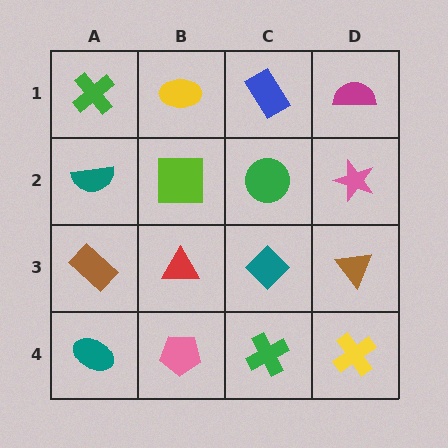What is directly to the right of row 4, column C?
A yellow cross.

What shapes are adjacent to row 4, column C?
A teal diamond (row 3, column C), a pink pentagon (row 4, column B), a yellow cross (row 4, column D).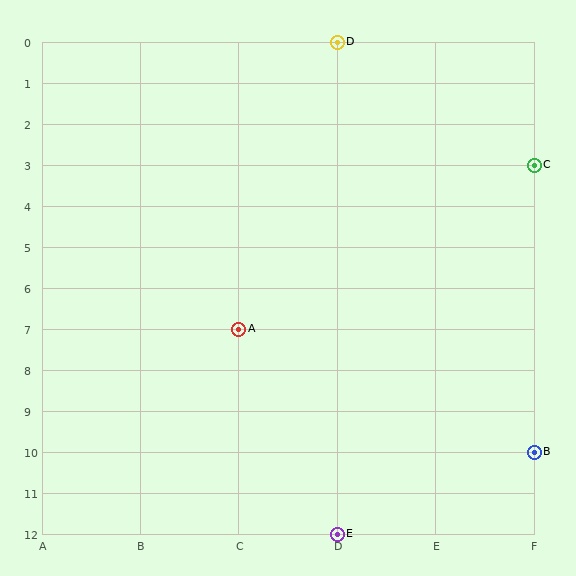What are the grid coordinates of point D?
Point D is at grid coordinates (D, 0).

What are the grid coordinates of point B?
Point B is at grid coordinates (F, 10).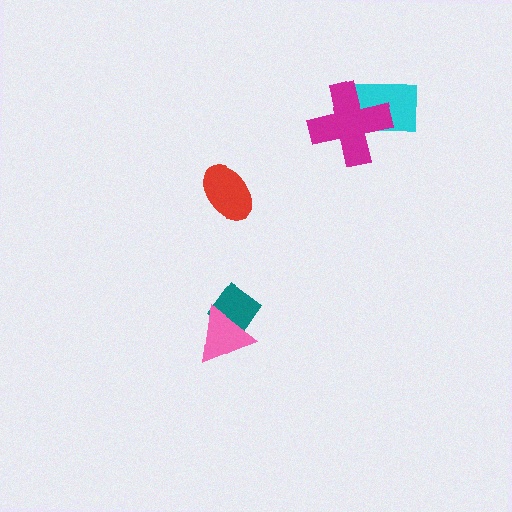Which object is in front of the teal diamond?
The pink triangle is in front of the teal diamond.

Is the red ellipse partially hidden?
No, no other shape covers it.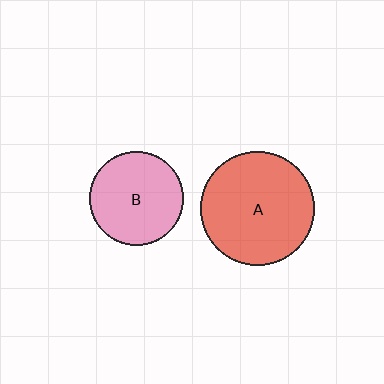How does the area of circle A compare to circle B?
Approximately 1.5 times.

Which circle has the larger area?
Circle A (red).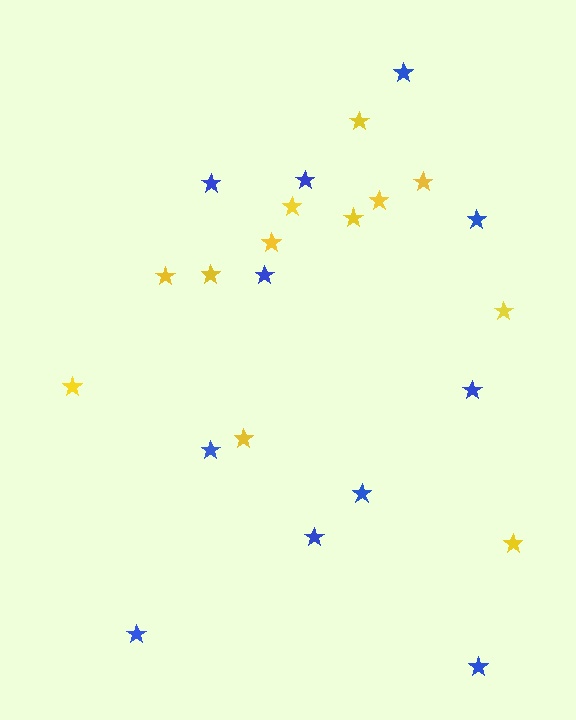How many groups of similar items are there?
There are 2 groups: one group of yellow stars (12) and one group of blue stars (11).